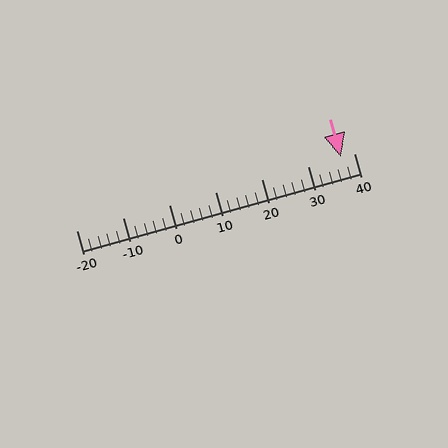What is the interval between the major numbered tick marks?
The major tick marks are spaced 10 units apart.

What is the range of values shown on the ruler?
The ruler shows values from -20 to 40.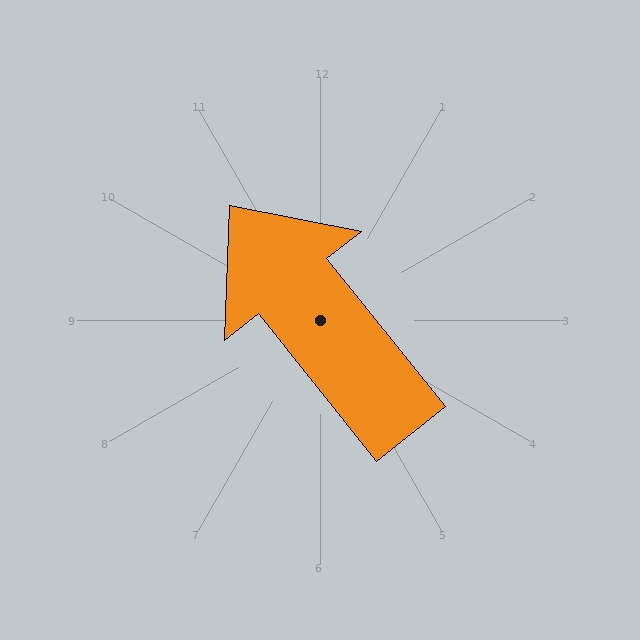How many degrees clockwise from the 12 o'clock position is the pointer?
Approximately 321 degrees.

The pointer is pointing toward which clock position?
Roughly 11 o'clock.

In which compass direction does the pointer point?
Northwest.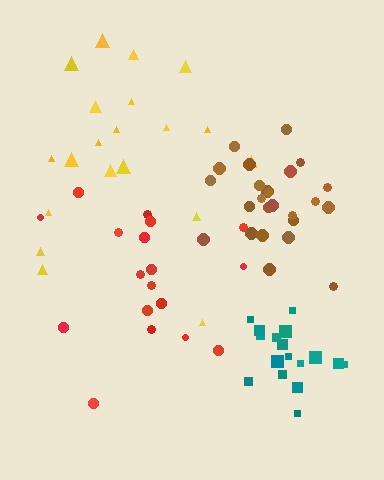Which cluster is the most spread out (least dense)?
Red.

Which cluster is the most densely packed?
Teal.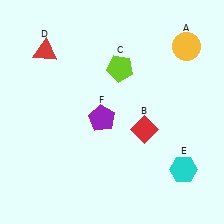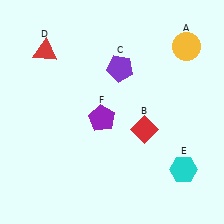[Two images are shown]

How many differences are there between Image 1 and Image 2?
There is 1 difference between the two images.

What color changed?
The pentagon (C) changed from lime in Image 1 to purple in Image 2.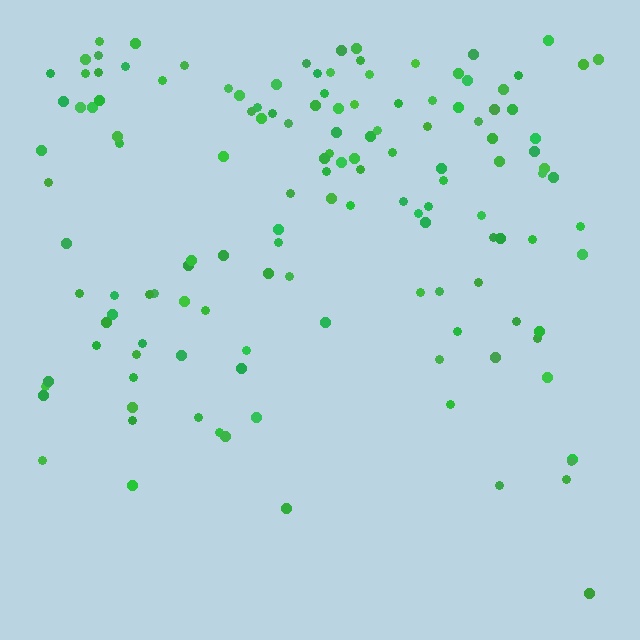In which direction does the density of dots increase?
From bottom to top, with the top side densest.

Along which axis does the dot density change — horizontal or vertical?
Vertical.